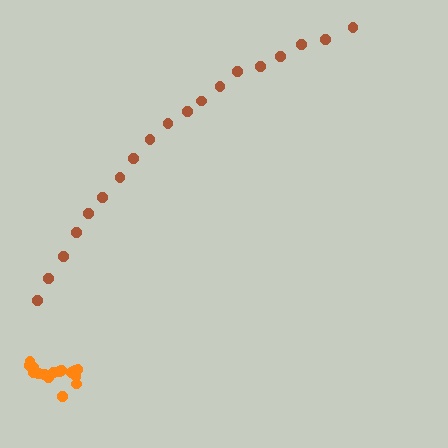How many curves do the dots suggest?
There are 2 distinct paths.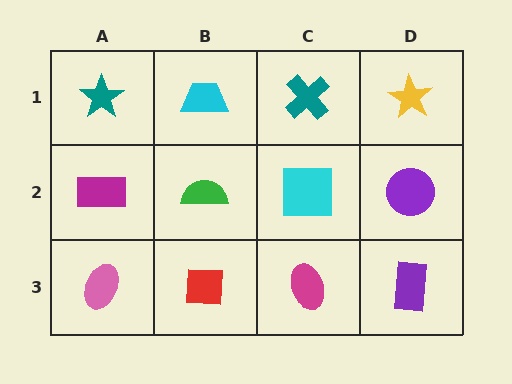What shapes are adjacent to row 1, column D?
A purple circle (row 2, column D), a teal cross (row 1, column C).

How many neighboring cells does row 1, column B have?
3.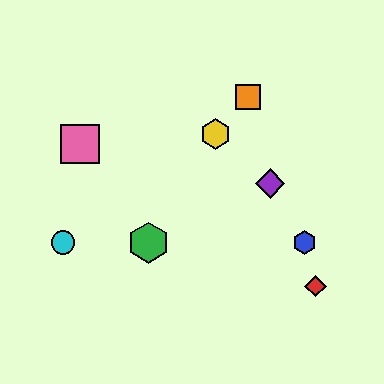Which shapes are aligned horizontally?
The blue hexagon, the green hexagon, the cyan circle are aligned horizontally.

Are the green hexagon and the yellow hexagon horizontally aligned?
No, the green hexagon is at y≈243 and the yellow hexagon is at y≈134.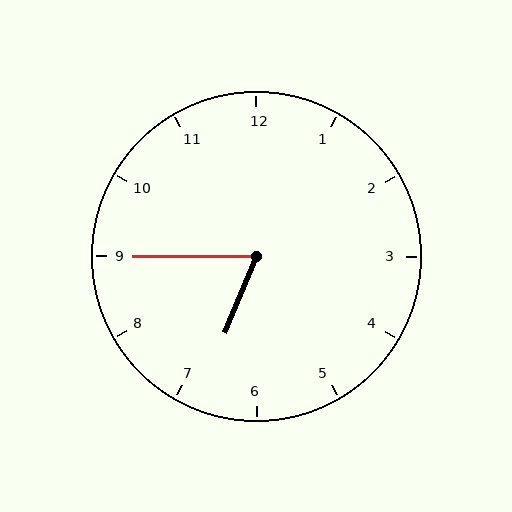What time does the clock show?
6:45.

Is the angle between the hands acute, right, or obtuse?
It is acute.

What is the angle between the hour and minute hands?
Approximately 68 degrees.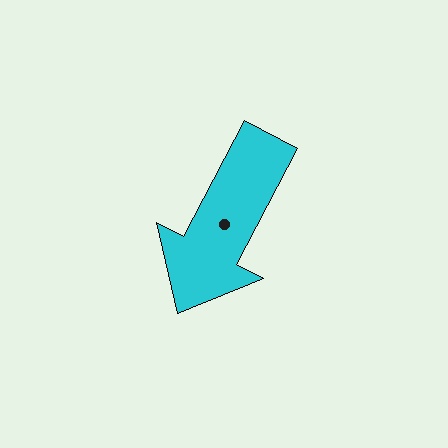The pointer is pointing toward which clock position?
Roughly 7 o'clock.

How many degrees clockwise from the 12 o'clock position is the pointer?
Approximately 208 degrees.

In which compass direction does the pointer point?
Southwest.